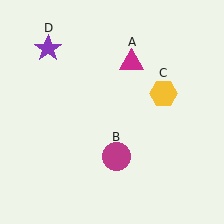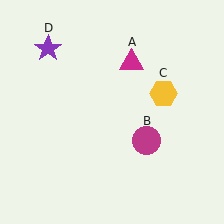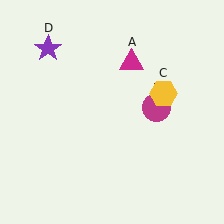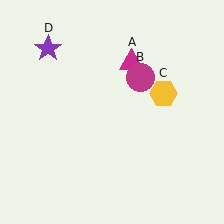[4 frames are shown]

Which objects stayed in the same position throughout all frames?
Magenta triangle (object A) and yellow hexagon (object C) and purple star (object D) remained stationary.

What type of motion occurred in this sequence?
The magenta circle (object B) rotated counterclockwise around the center of the scene.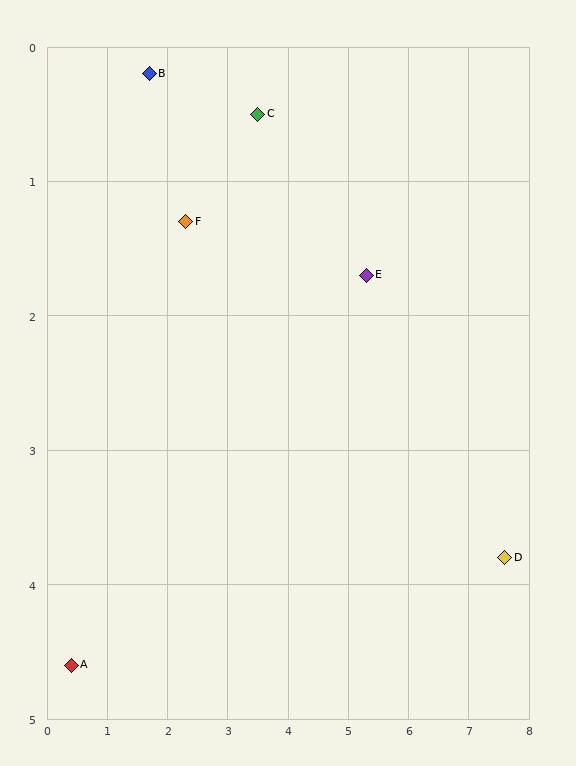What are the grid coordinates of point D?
Point D is at approximately (7.6, 3.8).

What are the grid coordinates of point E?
Point E is at approximately (5.3, 1.7).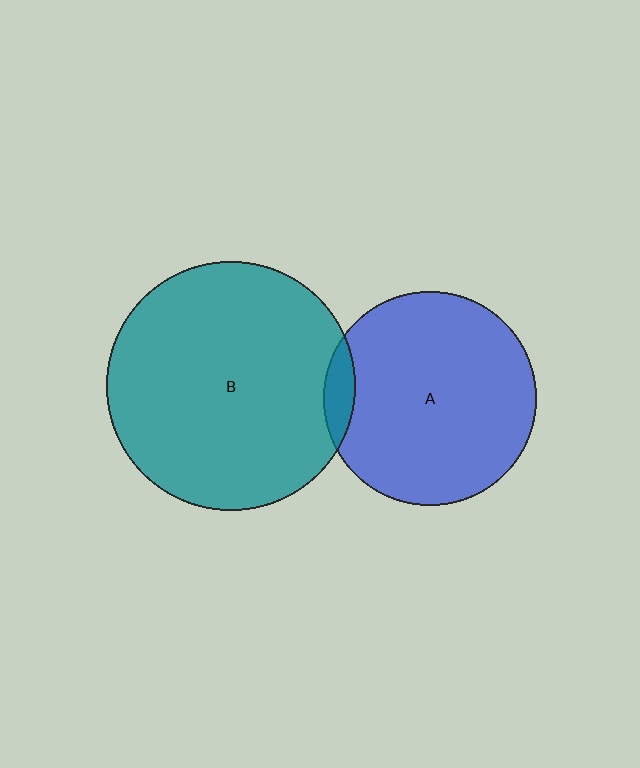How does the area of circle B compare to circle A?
Approximately 1.4 times.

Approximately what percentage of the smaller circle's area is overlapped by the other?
Approximately 5%.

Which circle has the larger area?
Circle B (teal).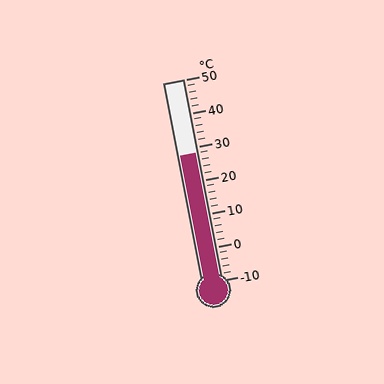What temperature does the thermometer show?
The thermometer shows approximately 28°C.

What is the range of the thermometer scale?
The thermometer scale ranges from -10°C to 50°C.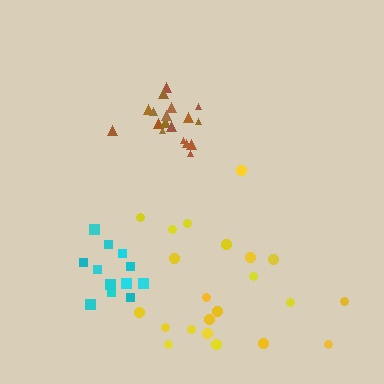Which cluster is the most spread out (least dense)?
Yellow.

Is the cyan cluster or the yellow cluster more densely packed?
Cyan.